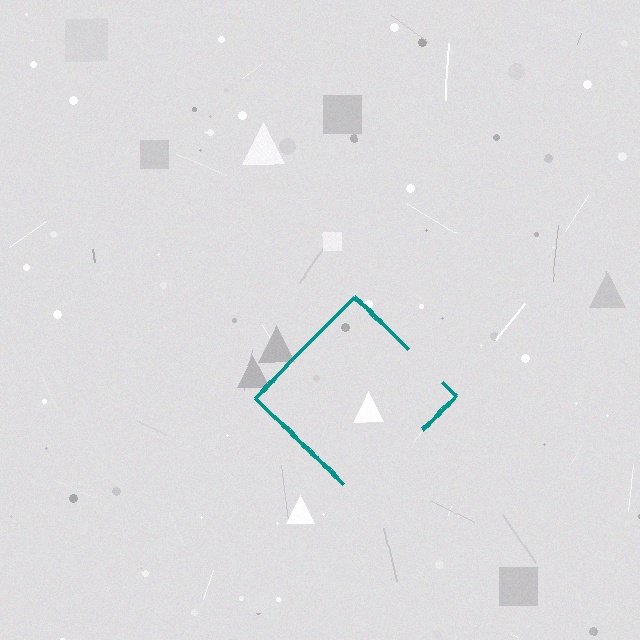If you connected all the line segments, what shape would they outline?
They would outline a diamond.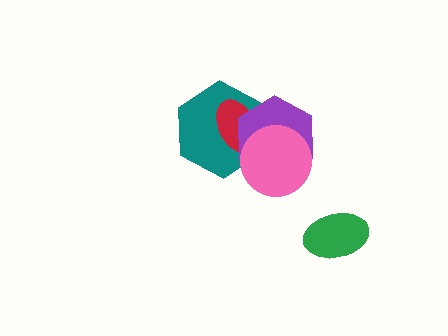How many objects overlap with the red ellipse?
3 objects overlap with the red ellipse.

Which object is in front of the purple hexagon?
The pink circle is in front of the purple hexagon.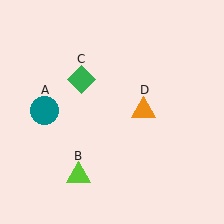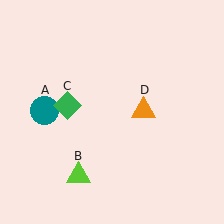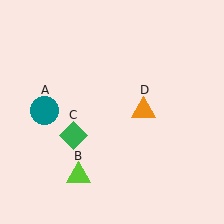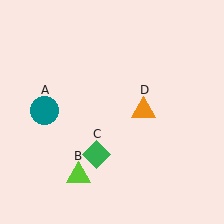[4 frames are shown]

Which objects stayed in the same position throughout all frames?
Teal circle (object A) and lime triangle (object B) and orange triangle (object D) remained stationary.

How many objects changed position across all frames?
1 object changed position: green diamond (object C).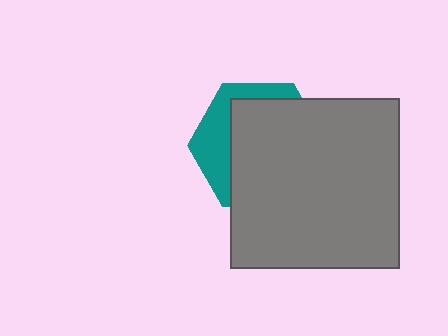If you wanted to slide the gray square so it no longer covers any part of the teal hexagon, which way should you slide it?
Slide it toward the lower-right — that is the most direct way to separate the two shapes.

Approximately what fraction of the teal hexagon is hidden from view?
Roughly 69% of the teal hexagon is hidden behind the gray square.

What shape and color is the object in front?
The object in front is a gray square.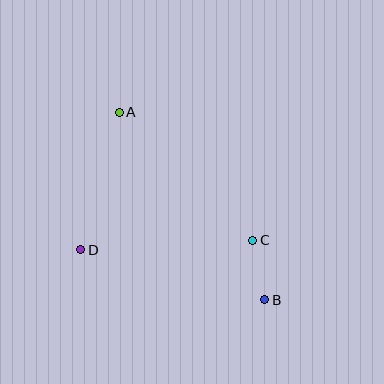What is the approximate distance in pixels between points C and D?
The distance between C and D is approximately 172 pixels.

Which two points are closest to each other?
Points B and C are closest to each other.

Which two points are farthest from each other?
Points A and B are farthest from each other.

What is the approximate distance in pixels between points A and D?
The distance between A and D is approximately 143 pixels.